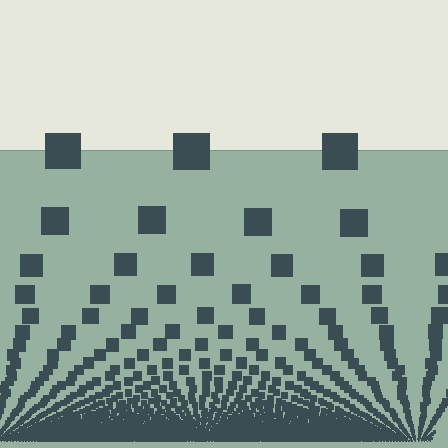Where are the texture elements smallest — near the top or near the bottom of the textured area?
Near the bottom.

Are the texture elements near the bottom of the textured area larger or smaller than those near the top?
Smaller. The gradient is inverted — elements near the bottom are smaller and denser.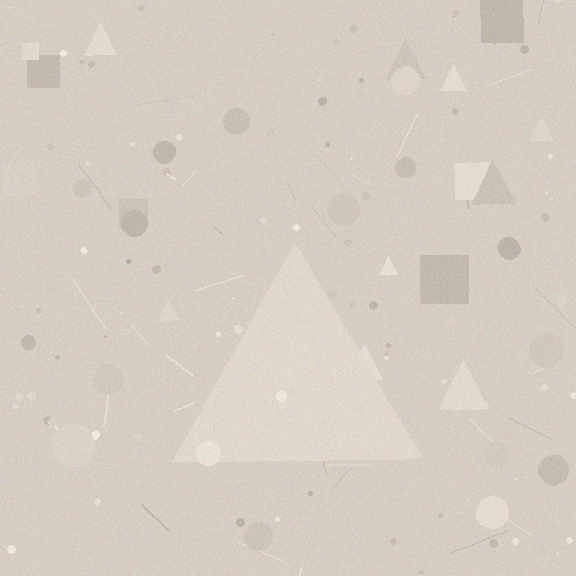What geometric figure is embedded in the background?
A triangle is embedded in the background.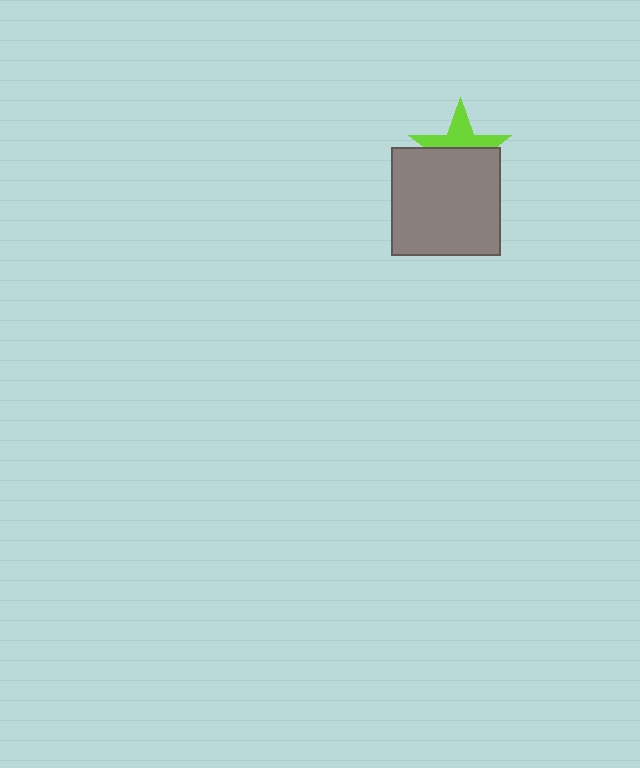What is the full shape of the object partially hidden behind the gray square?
The partially hidden object is a lime star.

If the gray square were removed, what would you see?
You would see the complete lime star.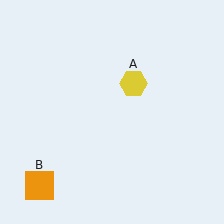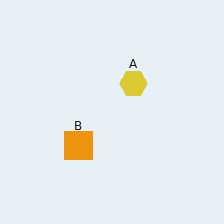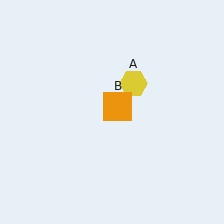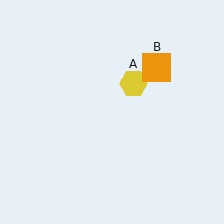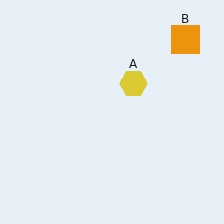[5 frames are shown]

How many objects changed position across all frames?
1 object changed position: orange square (object B).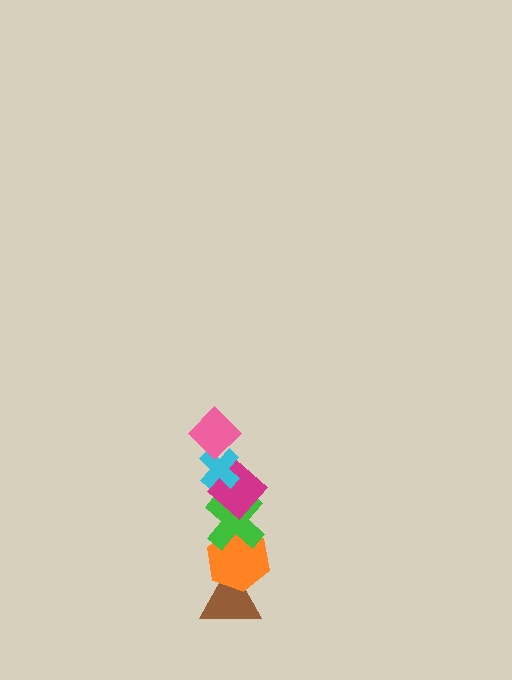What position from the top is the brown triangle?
The brown triangle is 6th from the top.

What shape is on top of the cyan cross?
The pink diamond is on top of the cyan cross.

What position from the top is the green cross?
The green cross is 4th from the top.